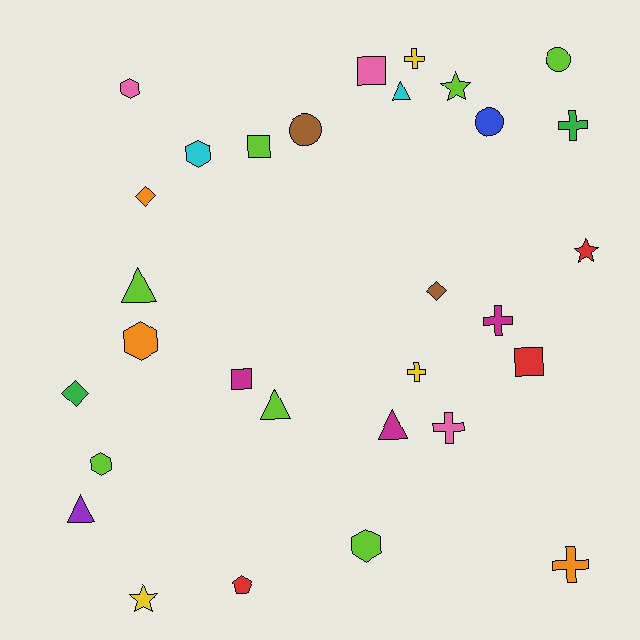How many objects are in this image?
There are 30 objects.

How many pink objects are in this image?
There are 3 pink objects.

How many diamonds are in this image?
There are 3 diamonds.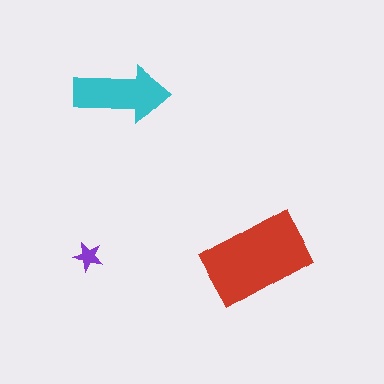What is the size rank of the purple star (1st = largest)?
3rd.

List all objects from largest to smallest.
The red rectangle, the cyan arrow, the purple star.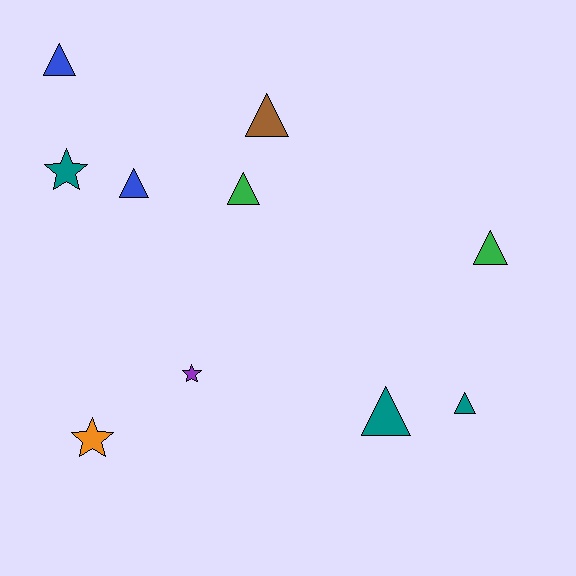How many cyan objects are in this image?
There are no cyan objects.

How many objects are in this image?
There are 10 objects.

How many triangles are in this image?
There are 7 triangles.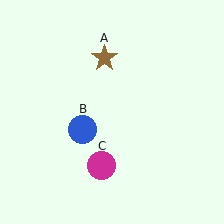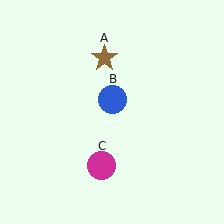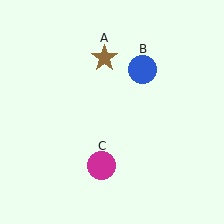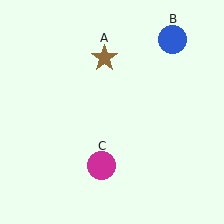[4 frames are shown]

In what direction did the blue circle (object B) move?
The blue circle (object B) moved up and to the right.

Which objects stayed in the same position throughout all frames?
Brown star (object A) and magenta circle (object C) remained stationary.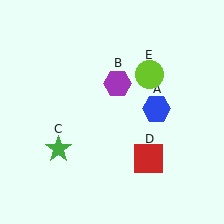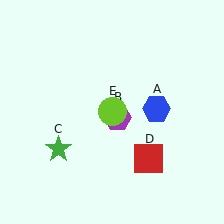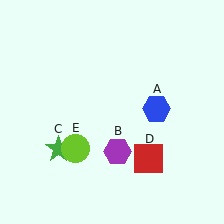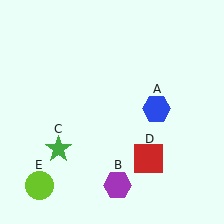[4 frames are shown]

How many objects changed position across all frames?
2 objects changed position: purple hexagon (object B), lime circle (object E).